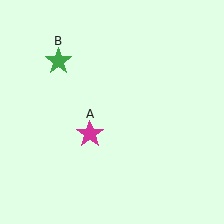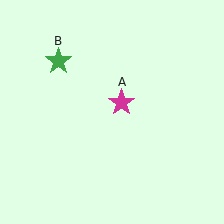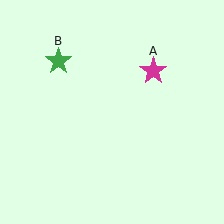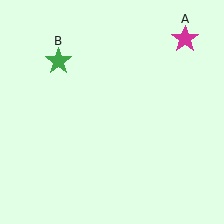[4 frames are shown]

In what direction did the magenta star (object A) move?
The magenta star (object A) moved up and to the right.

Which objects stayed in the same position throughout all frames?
Green star (object B) remained stationary.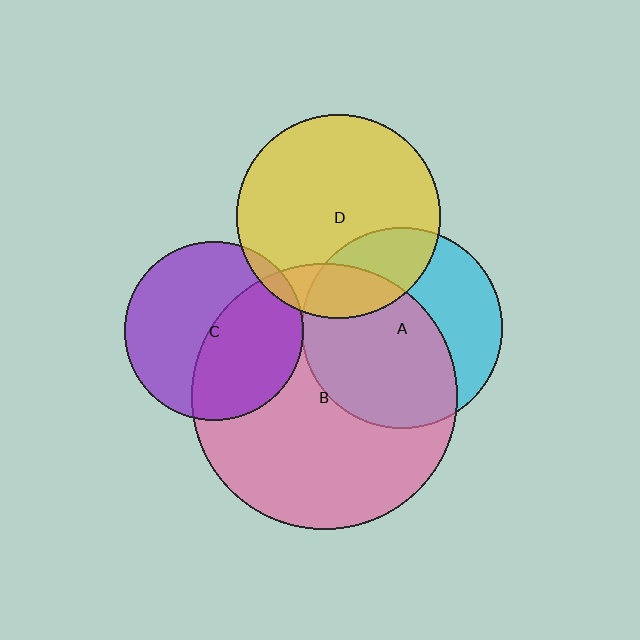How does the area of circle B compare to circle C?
Approximately 2.2 times.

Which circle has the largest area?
Circle B (pink).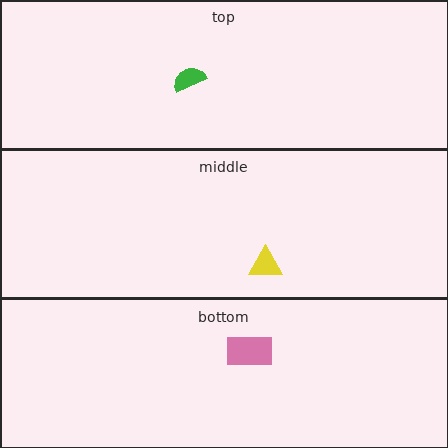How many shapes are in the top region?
1.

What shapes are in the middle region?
The yellow triangle.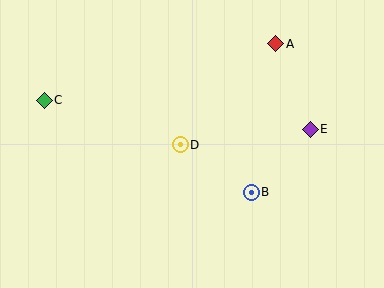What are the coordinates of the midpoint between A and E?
The midpoint between A and E is at (293, 86).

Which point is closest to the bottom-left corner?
Point C is closest to the bottom-left corner.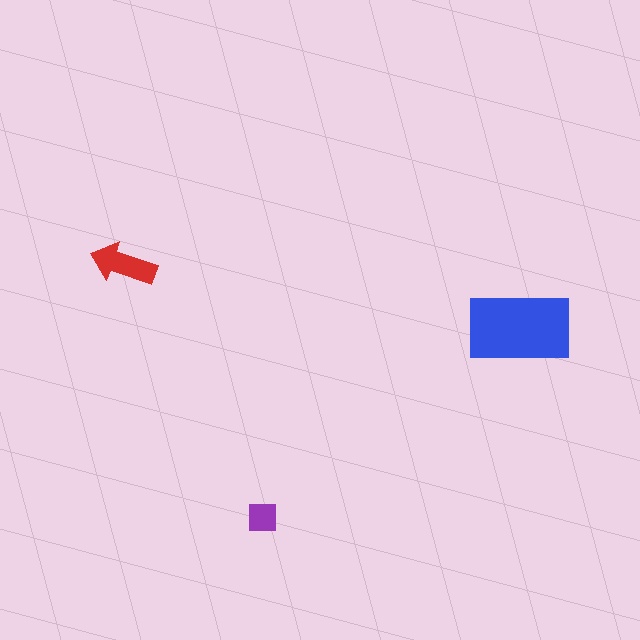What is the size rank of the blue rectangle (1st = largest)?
1st.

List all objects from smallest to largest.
The purple square, the red arrow, the blue rectangle.